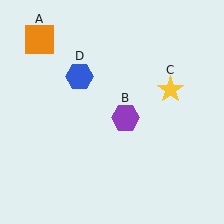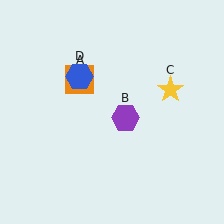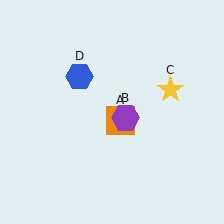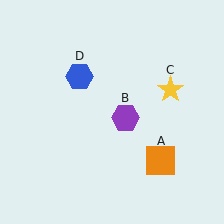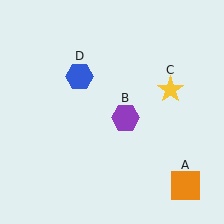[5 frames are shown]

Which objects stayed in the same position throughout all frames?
Purple hexagon (object B) and yellow star (object C) and blue hexagon (object D) remained stationary.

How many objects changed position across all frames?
1 object changed position: orange square (object A).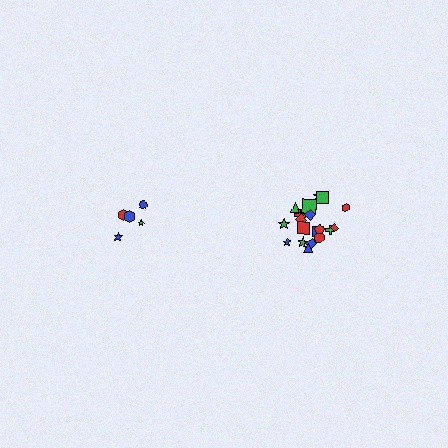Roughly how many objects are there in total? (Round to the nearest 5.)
Roughly 25 objects in total.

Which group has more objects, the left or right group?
The right group.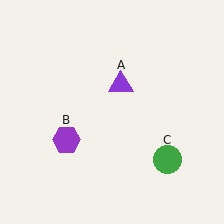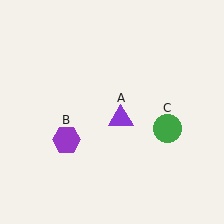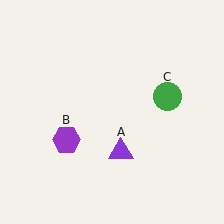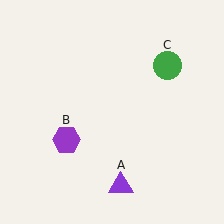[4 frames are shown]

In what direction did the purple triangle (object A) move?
The purple triangle (object A) moved down.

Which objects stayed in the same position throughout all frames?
Purple hexagon (object B) remained stationary.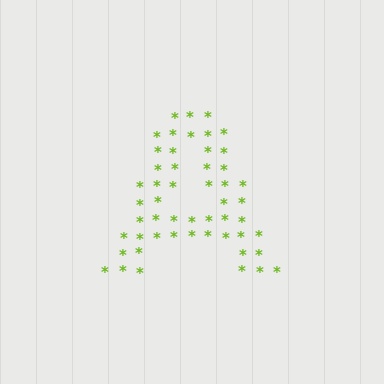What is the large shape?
The large shape is the letter A.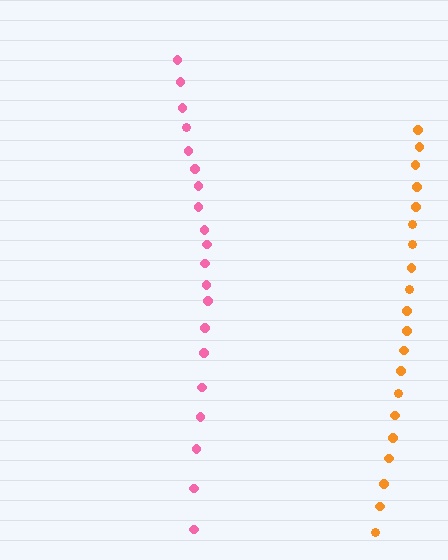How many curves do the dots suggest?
There are 2 distinct paths.